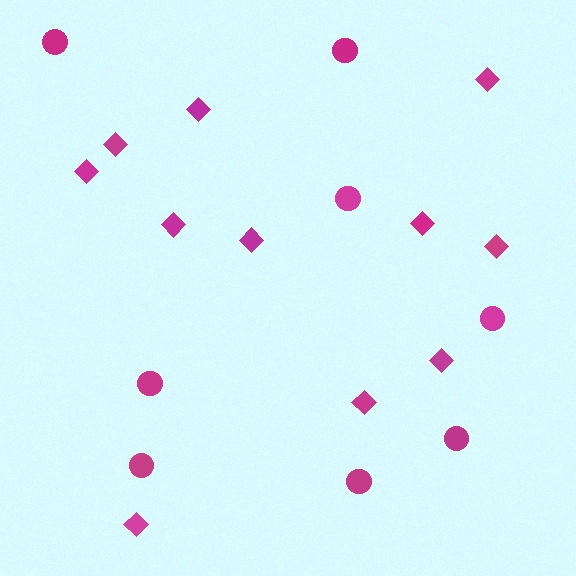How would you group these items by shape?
There are 2 groups: one group of circles (8) and one group of diamonds (11).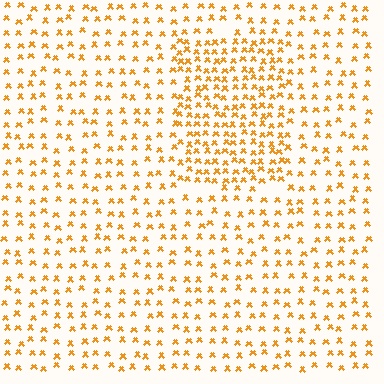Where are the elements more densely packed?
The elements are more densely packed inside the rectangle boundary.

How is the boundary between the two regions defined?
The boundary is defined by a change in element density (approximately 2.0x ratio). All elements are the same color, size, and shape.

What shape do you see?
I see a rectangle.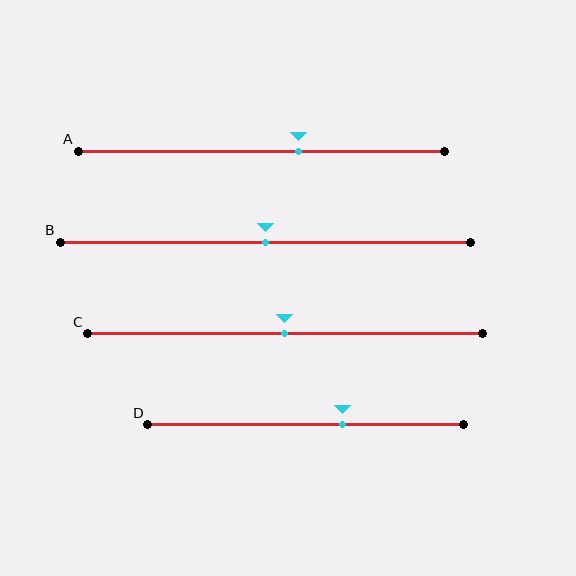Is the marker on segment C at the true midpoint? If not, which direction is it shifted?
Yes, the marker on segment C is at the true midpoint.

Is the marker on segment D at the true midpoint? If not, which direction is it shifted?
No, the marker on segment D is shifted to the right by about 12% of the segment length.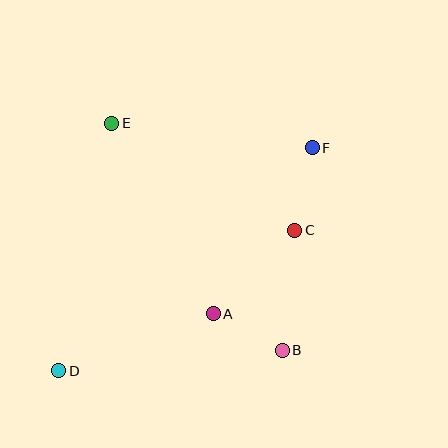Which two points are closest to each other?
Points A and B are closest to each other.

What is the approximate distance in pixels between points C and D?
The distance between C and D is approximately 275 pixels.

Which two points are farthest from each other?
Points D and F are farthest from each other.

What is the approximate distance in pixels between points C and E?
The distance between C and E is approximately 212 pixels.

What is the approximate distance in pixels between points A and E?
The distance between A and E is approximately 216 pixels.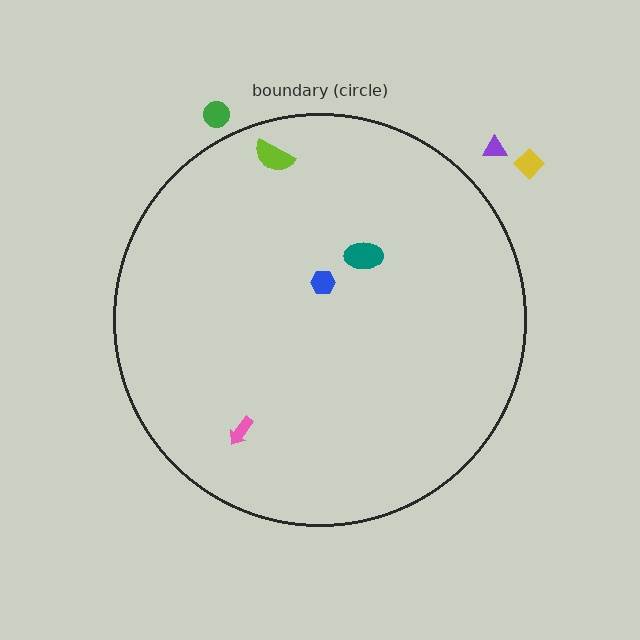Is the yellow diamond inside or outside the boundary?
Outside.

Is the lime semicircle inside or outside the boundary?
Inside.